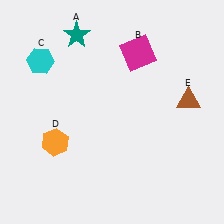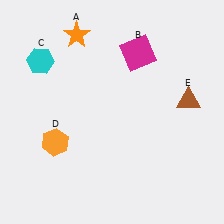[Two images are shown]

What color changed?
The star (A) changed from teal in Image 1 to orange in Image 2.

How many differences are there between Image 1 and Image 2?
There is 1 difference between the two images.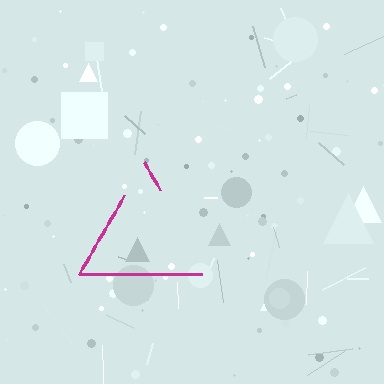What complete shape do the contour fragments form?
The contour fragments form a triangle.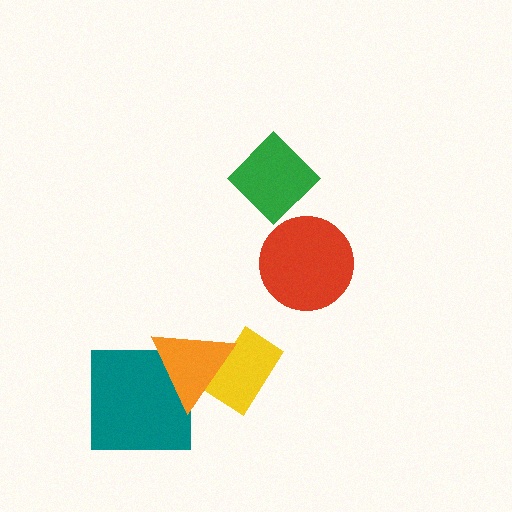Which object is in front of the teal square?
The orange triangle is in front of the teal square.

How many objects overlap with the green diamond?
0 objects overlap with the green diamond.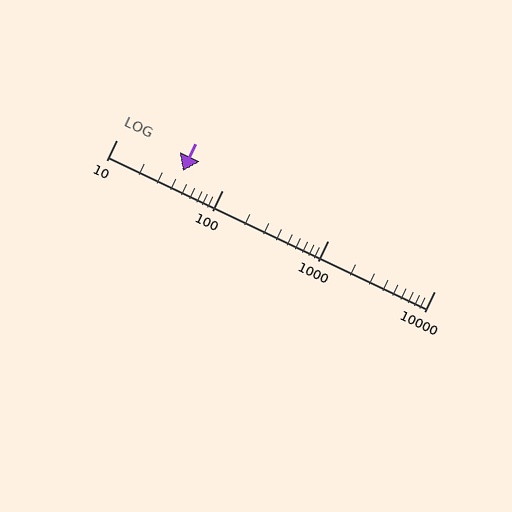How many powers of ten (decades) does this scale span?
The scale spans 3 decades, from 10 to 10000.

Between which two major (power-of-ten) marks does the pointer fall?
The pointer is between 10 and 100.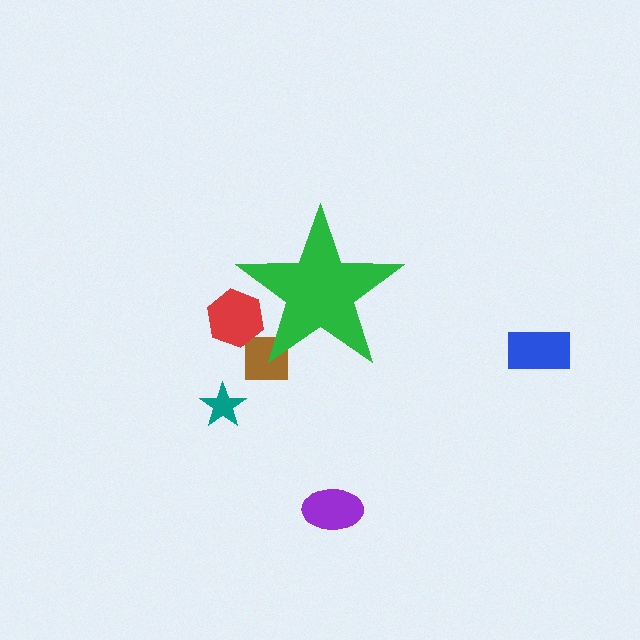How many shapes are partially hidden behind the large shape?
2 shapes are partially hidden.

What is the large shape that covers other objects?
A green star.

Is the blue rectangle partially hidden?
No, the blue rectangle is fully visible.